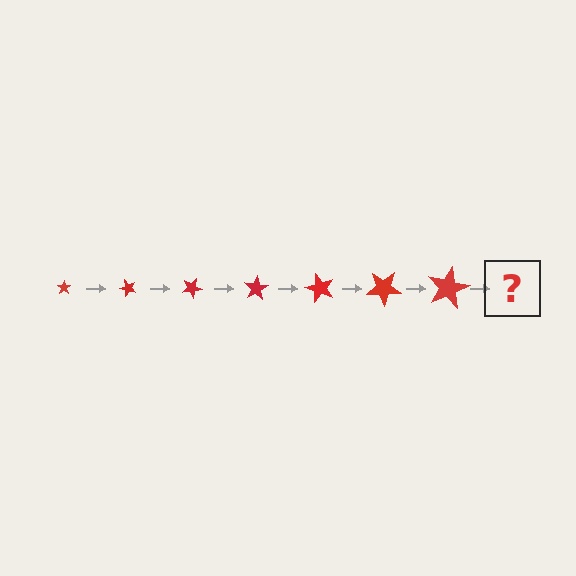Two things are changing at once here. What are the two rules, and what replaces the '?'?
The two rules are that the star grows larger each step and it rotates 50 degrees each step. The '?' should be a star, larger than the previous one and rotated 350 degrees from the start.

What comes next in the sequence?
The next element should be a star, larger than the previous one and rotated 350 degrees from the start.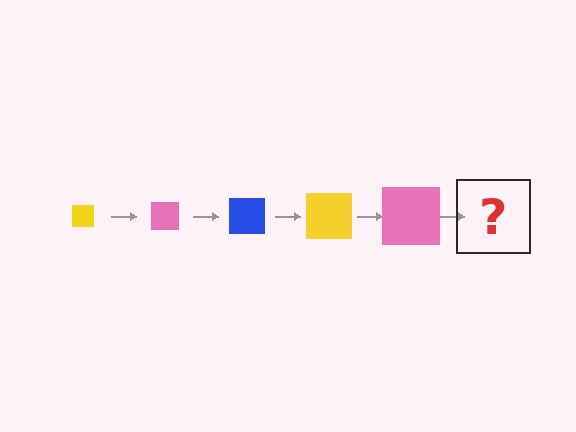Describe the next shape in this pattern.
It should be a blue square, larger than the previous one.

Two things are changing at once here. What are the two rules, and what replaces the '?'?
The two rules are that the square grows larger each step and the color cycles through yellow, pink, and blue. The '?' should be a blue square, larger than the previous one.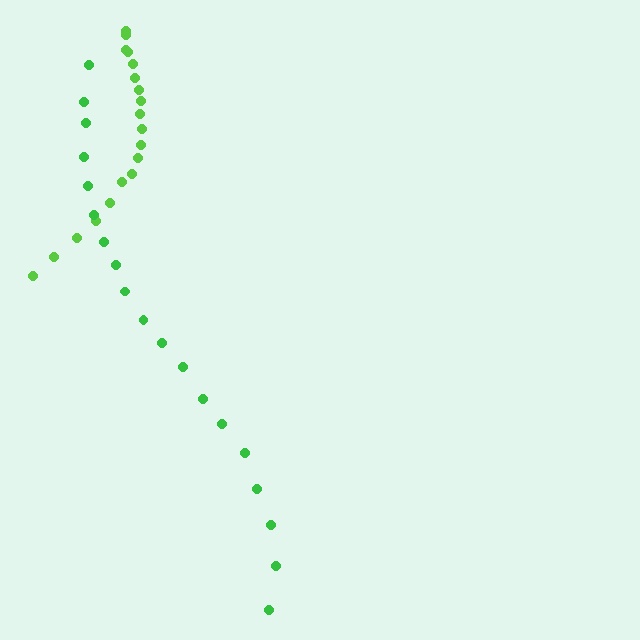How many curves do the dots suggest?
There are 2 distinct paths.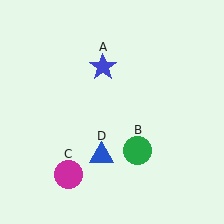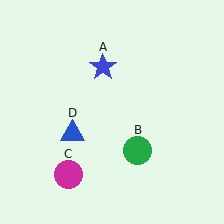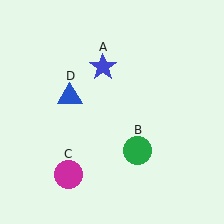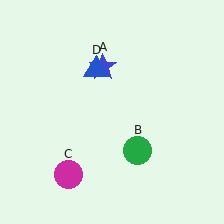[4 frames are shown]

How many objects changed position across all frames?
1 object changed position: blue triangle (object D).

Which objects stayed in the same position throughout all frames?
Blue star (object A) and green circle (object B) and magenta circle (object C) remained stationary.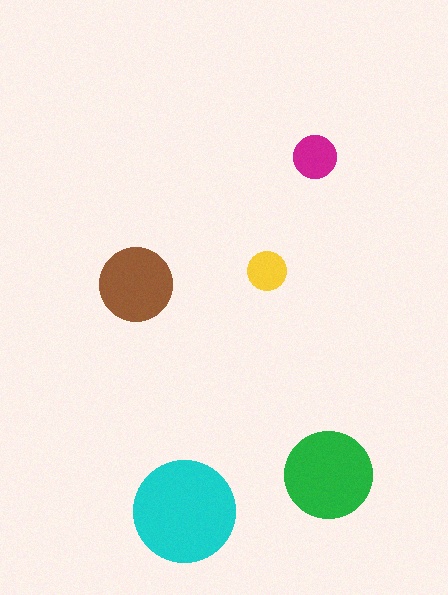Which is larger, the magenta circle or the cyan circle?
The cyan one.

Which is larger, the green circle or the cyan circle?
The cyan one.